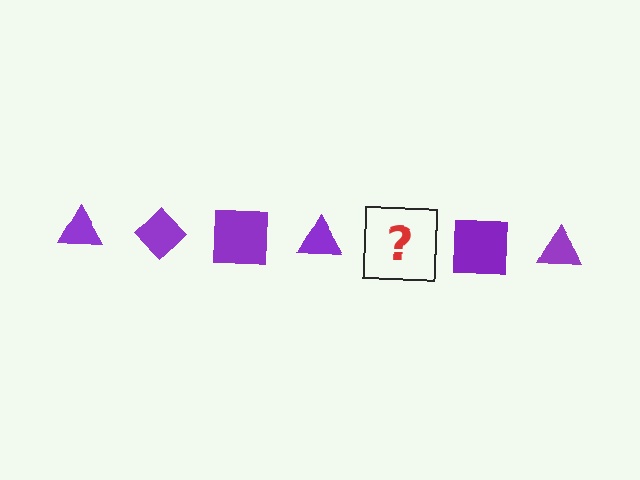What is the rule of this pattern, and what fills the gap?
The rule is that the pattern cycles through triangle, diamond, square shapes in purple. The gap should be filled with a purple diamond.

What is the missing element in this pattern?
The missing element is a purple diamond.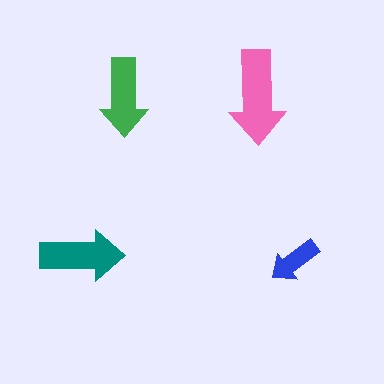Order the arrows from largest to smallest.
the pink one, the teal one, the green one, the blue one.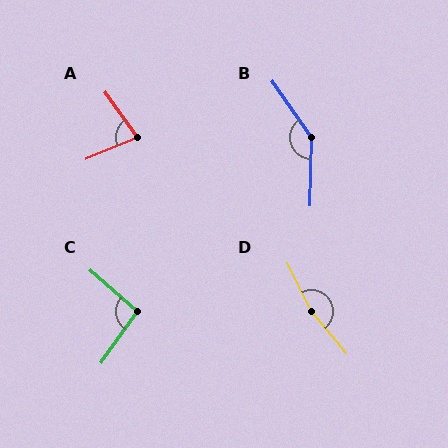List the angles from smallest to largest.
A (77°), C (96°), B (143°), D (166°).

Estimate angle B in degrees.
Approximately 143 degrees.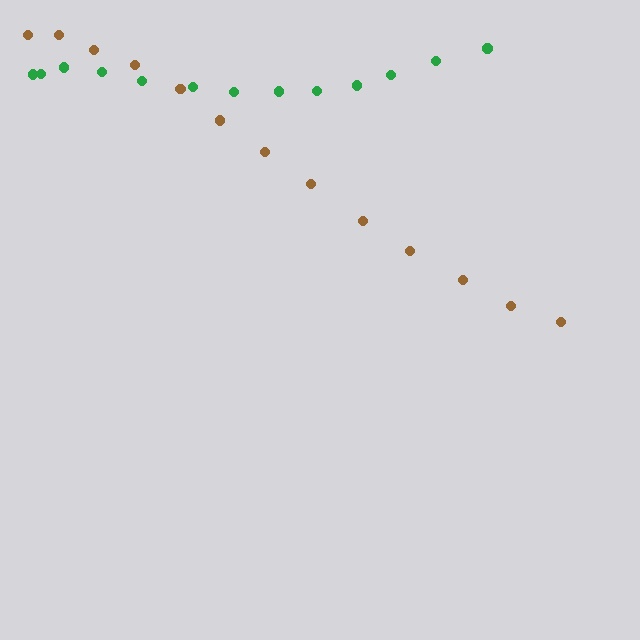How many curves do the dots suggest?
There are 2 distinct paths.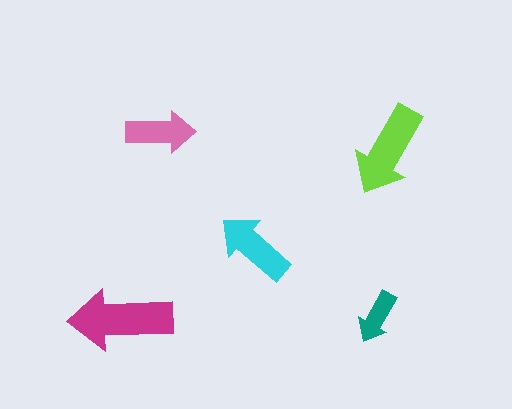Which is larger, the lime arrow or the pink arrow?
The lime one.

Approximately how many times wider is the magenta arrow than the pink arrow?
About 1.5 times wider.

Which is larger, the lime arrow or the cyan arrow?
The lime one.